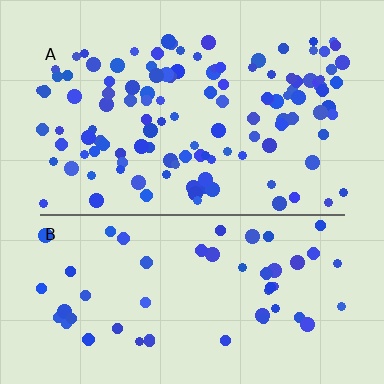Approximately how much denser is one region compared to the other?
Approximately 2.2× — region A over region B.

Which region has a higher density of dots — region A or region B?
A (the top).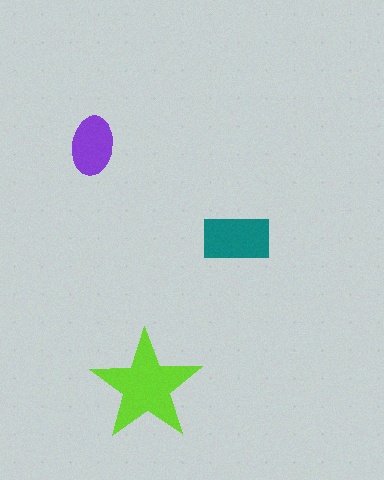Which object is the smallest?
The purple ellipse.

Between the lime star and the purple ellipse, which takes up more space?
The lime star.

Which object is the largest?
The lime star.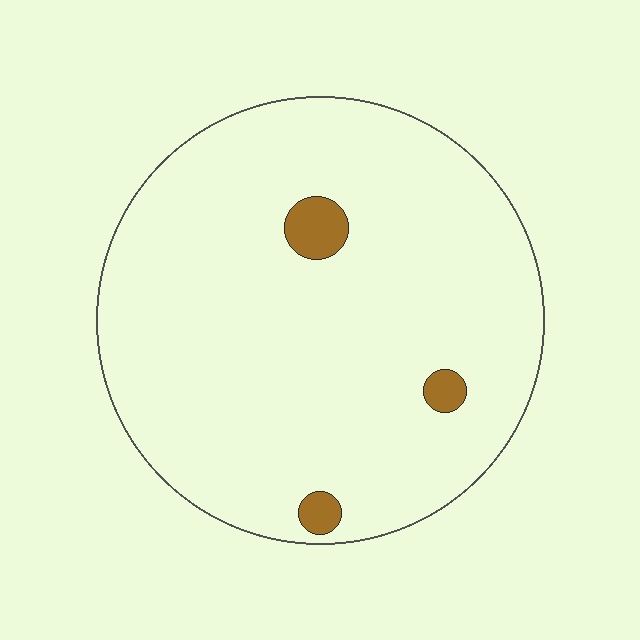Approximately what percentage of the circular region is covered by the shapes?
Approximately 5%.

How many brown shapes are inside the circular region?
3.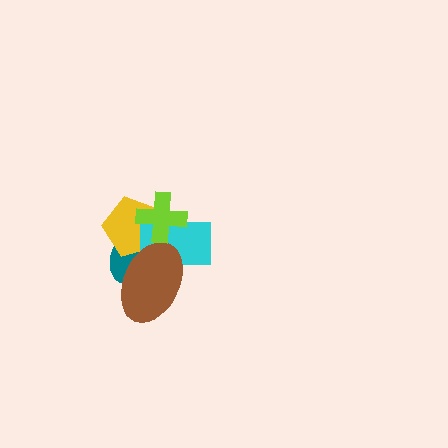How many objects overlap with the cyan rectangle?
4 objects overlap with the cyan rectangle.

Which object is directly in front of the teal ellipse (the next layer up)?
The yellow pentagon is directly in front of the teal ellipse.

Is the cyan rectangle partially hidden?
Yes, it is partially covered by another shape.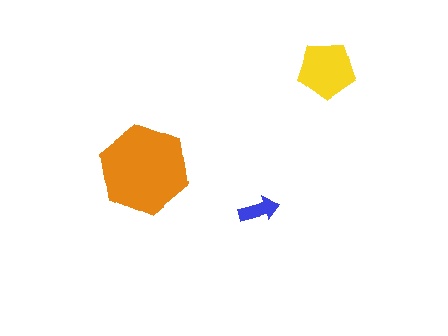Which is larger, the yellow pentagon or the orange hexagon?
The orange hexagon.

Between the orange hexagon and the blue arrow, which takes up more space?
The orange hexagon.